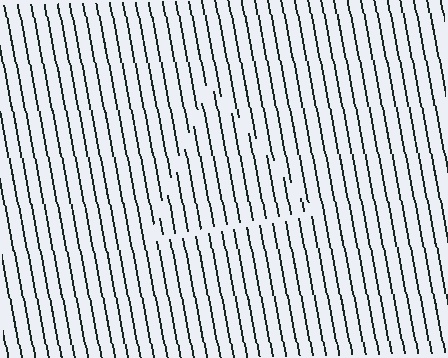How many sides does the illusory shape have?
3 sides — the line-ends trace a triangle.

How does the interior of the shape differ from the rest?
The interior of the shape contains the same grating, shifted by half a period — the contour is defined by the phase discontinuity where line-ends from the inner and outer gratings abut.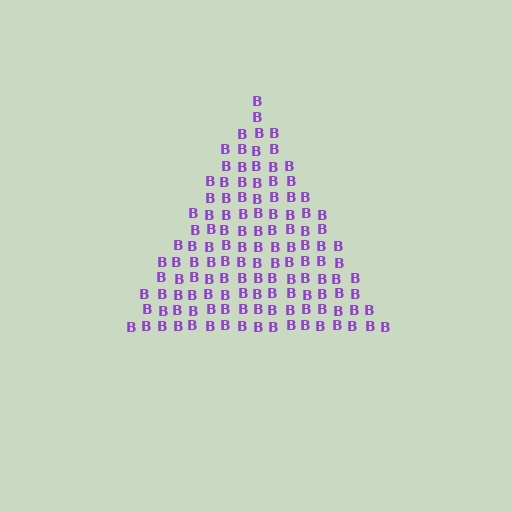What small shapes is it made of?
It is made of small letter B's.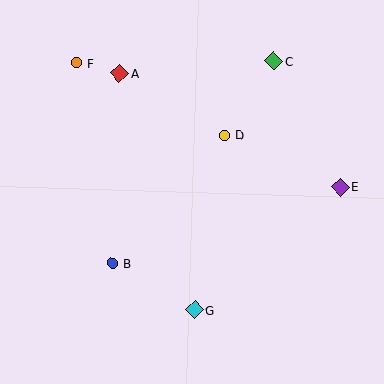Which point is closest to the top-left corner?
Point F is closest to the top-left corner.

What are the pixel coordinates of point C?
Point C is at (274, 61).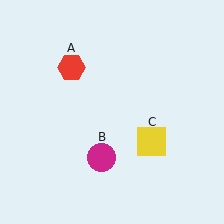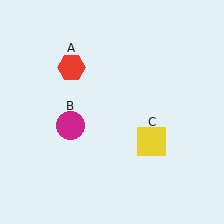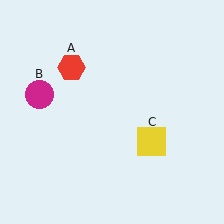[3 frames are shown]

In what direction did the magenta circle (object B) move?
The magenta circle (object B) moved up and to the left.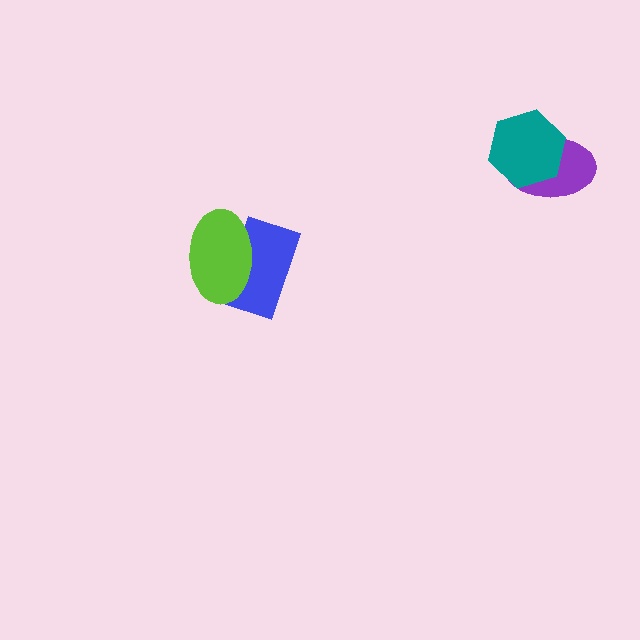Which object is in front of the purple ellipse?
The teal hexagon is in front of the purple ellipse.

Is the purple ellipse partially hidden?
Yes, it is partially covered by another shape.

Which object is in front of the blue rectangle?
The lime ellipse is in front of the blue rectangle.